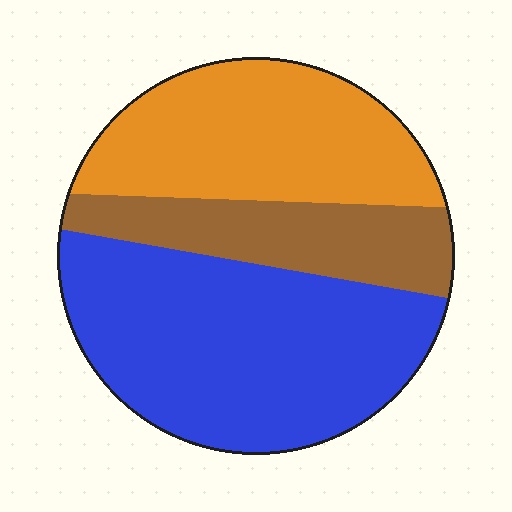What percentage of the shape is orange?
Orange covers 32% of the shape.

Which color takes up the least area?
Brown, at roughly 20%.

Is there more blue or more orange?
Blue.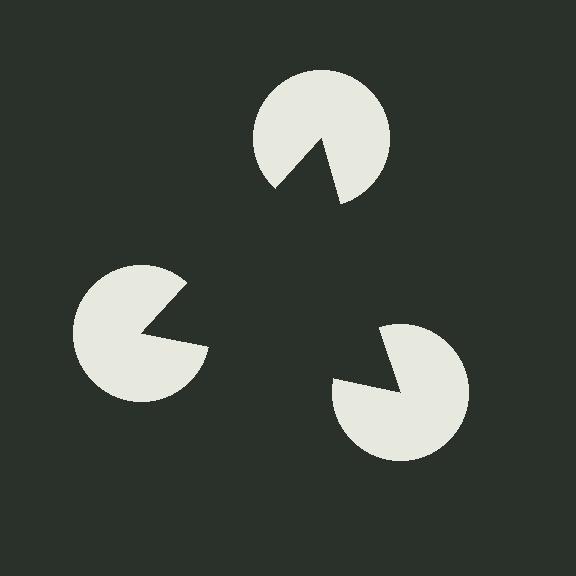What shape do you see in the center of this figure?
An illusory triangle — its edges are inferred from the aligned wedge cuts in the pac-man discs, not physically drawn.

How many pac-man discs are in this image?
There are 3 — one at each vertex of the illusory triangle.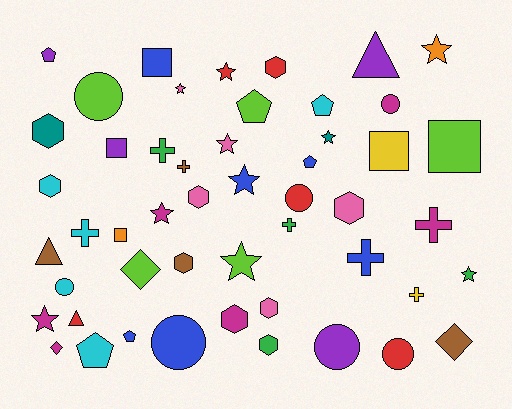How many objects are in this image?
There are 50 objects.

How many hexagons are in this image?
There are 9 hexagons.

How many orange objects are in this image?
There are 2 orange objects.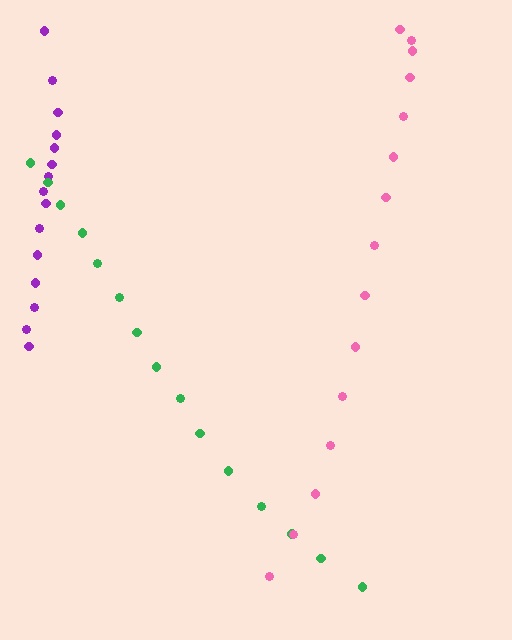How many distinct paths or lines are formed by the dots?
There are 3 distinct paths.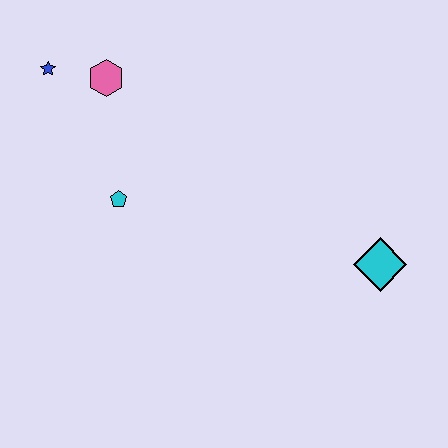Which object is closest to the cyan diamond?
The cyan pentagon is closest to the cyan diamond.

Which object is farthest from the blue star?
The cyan diamond is farthest from the blue star.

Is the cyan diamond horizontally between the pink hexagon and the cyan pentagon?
No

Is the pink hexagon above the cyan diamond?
Yes